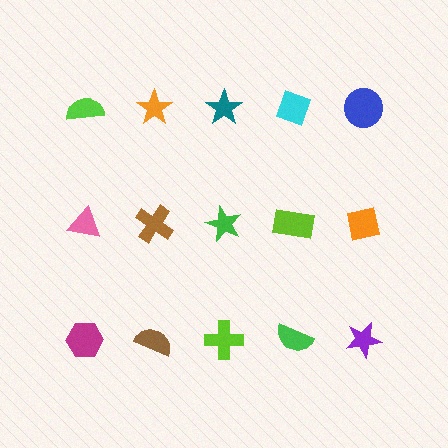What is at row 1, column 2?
An orange star.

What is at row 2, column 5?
An orange square.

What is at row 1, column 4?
A cyan diamond.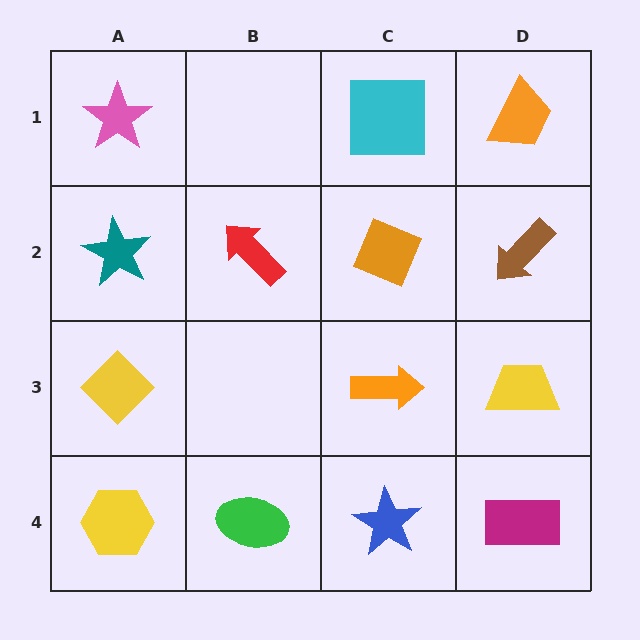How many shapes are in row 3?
3 shapes.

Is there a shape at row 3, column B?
No, that cell is empty.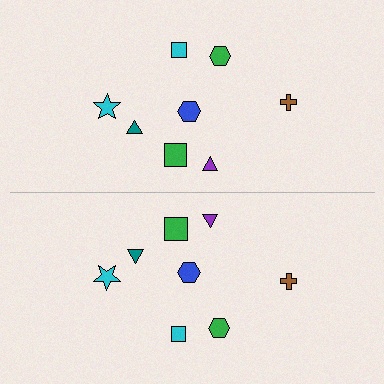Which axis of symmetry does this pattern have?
The pattern has a horizontal axis of symmetry running through the center of the image.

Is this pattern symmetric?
Yes, this pattern has bilateral (reflection) symmetry.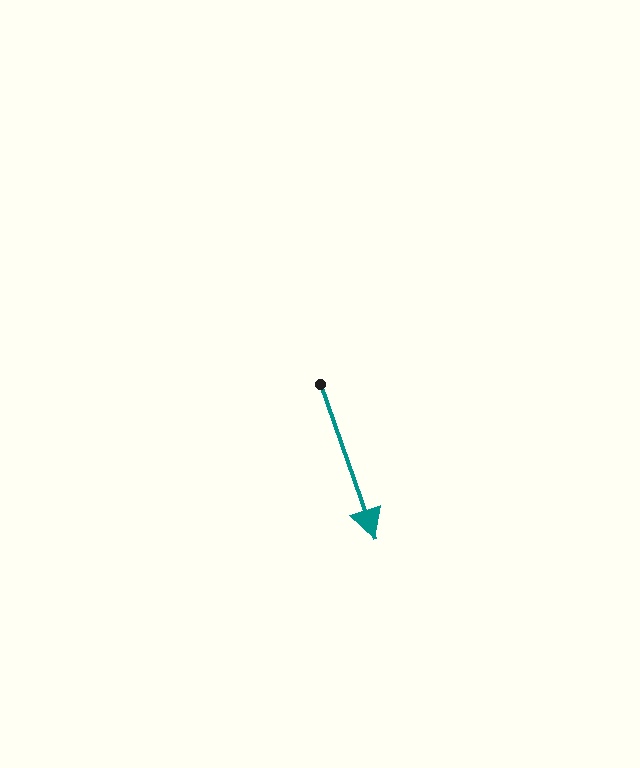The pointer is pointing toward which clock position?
Roughly 5 o'clock.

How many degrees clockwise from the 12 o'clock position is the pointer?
Approximately 161 degrees.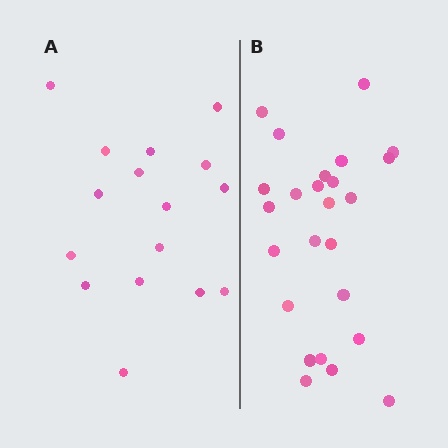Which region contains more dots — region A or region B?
Region B (the right region) has more dots.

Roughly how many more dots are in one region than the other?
Region B has roughly 8 or so more dots than region A.